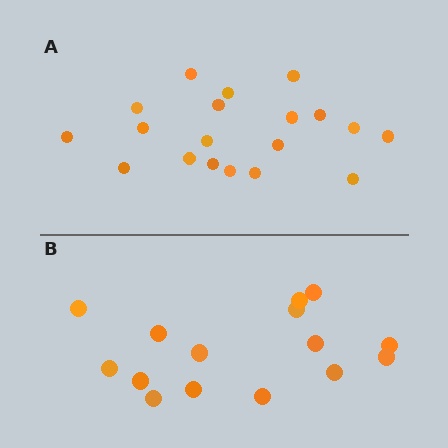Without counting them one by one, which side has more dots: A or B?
Region A (the top region) has more dots.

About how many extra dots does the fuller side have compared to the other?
Region A has about 4 more dots than region B.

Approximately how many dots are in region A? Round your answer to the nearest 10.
About 20 dots. (The exact count is 19, which rounds to 20.)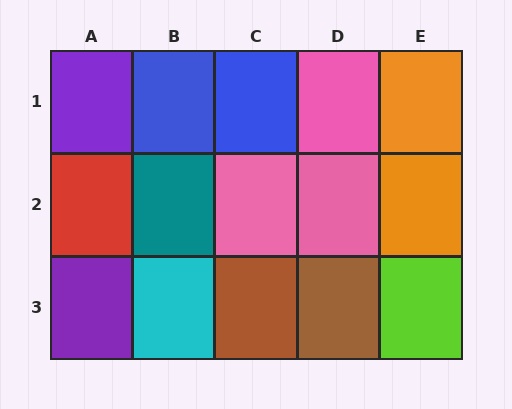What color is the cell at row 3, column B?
Cyan.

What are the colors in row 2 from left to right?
Red, teal, pink, pink, orange.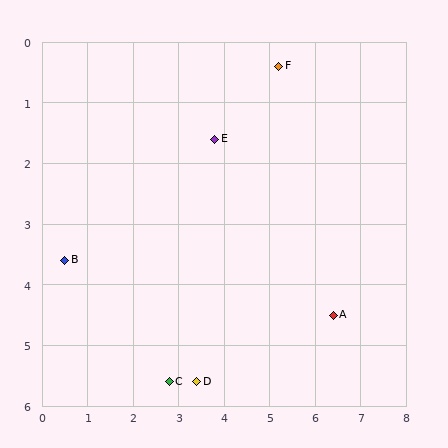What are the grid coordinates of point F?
Point F is at approximately (5.2, 0.4).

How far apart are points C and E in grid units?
Points C and E are about 4.1 grid units apart.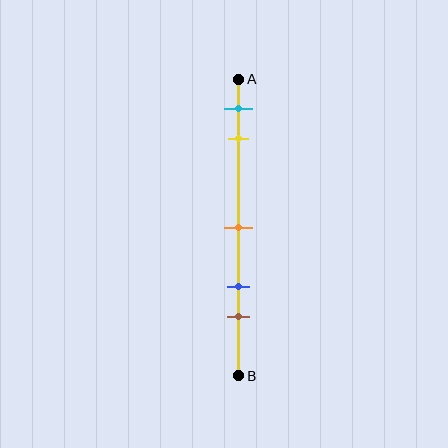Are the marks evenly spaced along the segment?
No, the marks are not evenly spaced.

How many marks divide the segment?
There are 5 marks dividing the segment.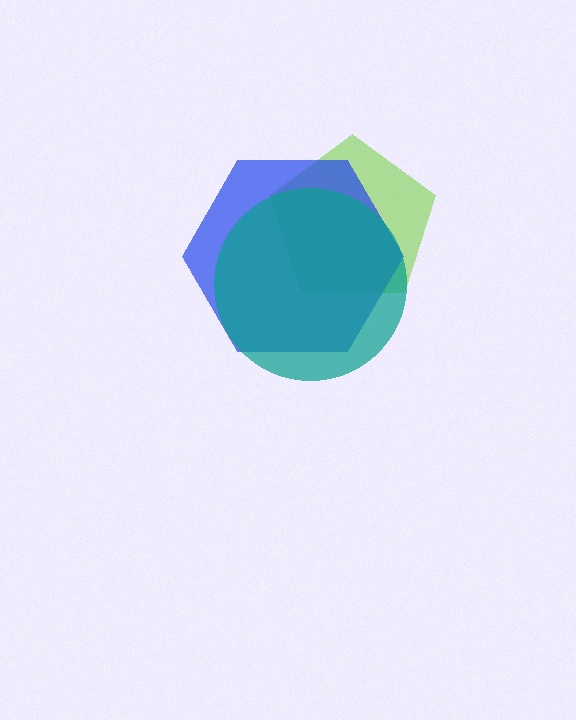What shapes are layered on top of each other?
The layered shapes are: a lime pentagon, a blue hexagon, a teal circle.